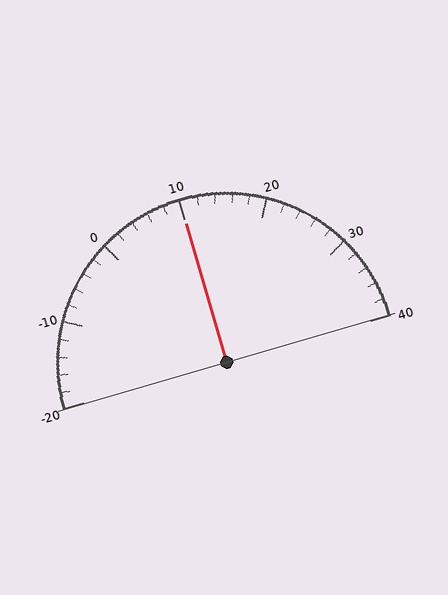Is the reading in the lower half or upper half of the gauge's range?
The reading is in the upper half of the range (-20 to 40).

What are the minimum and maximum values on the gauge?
The gauge ranges from -20 to 40.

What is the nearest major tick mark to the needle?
The nearest major tick mark is 10.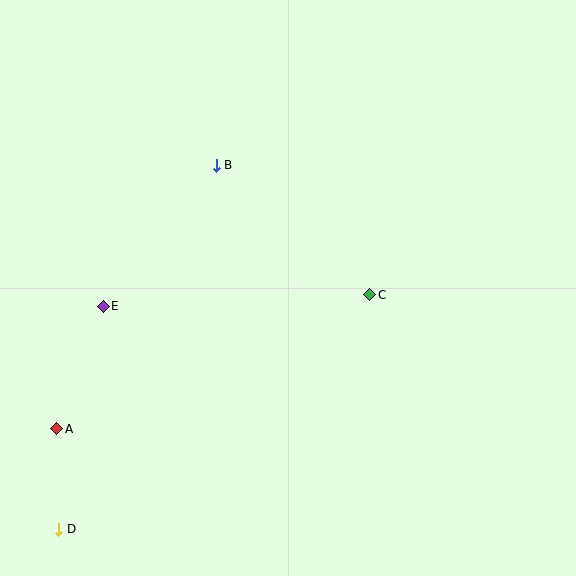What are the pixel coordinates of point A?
Point A is at (57, 429).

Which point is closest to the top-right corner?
Point C is closest to the top-right corner.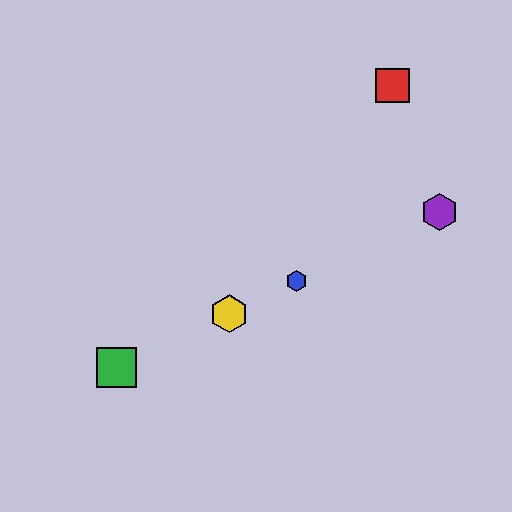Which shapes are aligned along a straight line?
The blue hexagon, the green square, the yellow hexagon, the purple hexagon are aligned along a straight line.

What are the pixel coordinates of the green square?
The green square is at (117, 368).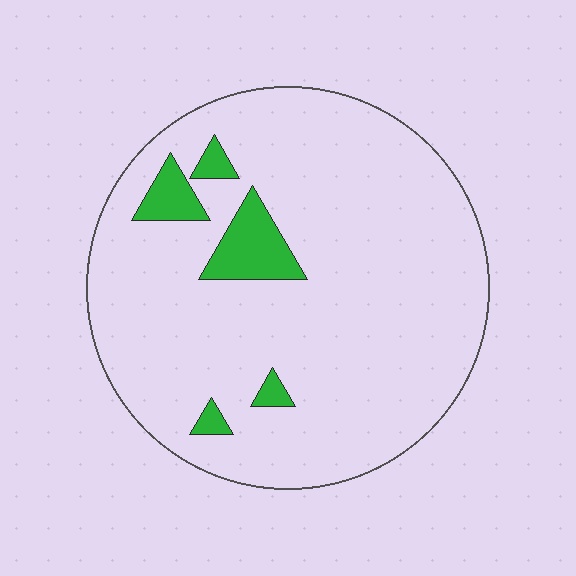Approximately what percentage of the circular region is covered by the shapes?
Approximately 10%.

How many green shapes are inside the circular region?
5.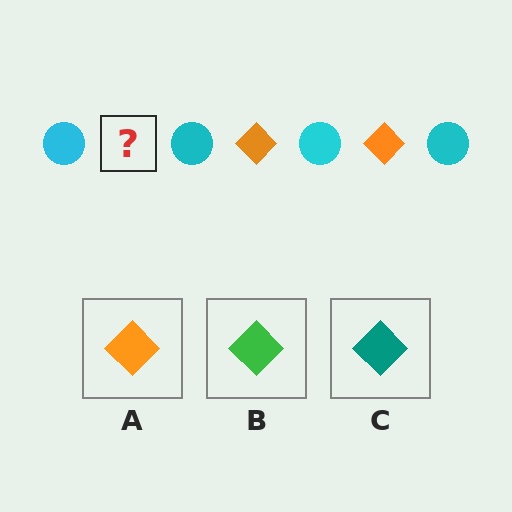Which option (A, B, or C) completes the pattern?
A.